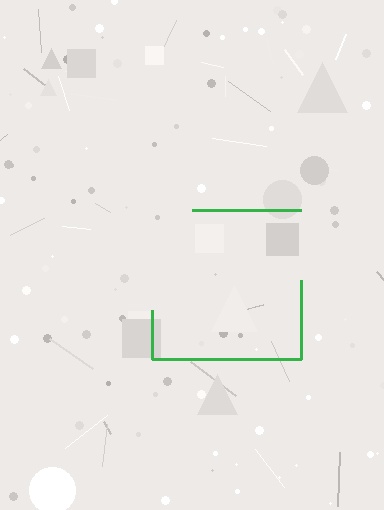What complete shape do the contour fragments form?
The contour fragments form a square.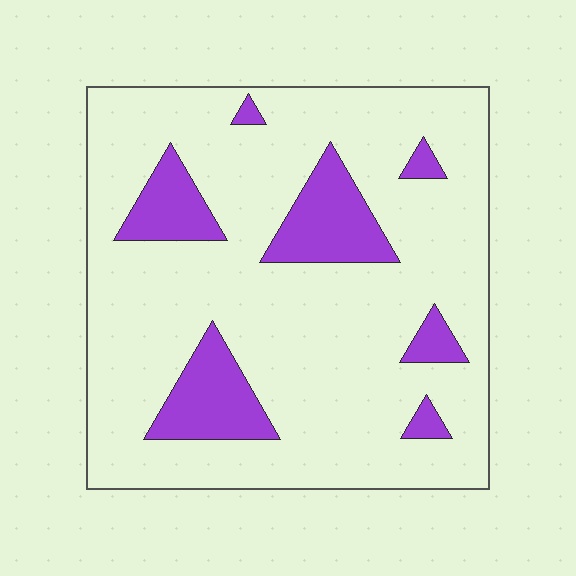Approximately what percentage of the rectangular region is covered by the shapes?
Approximately 15%.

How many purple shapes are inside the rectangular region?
7.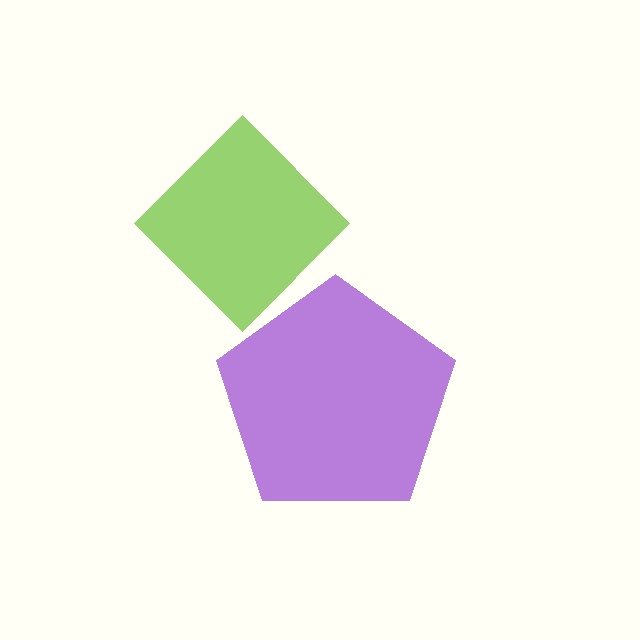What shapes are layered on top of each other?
The layered shapes are: a purple pentagon, a lime diamond.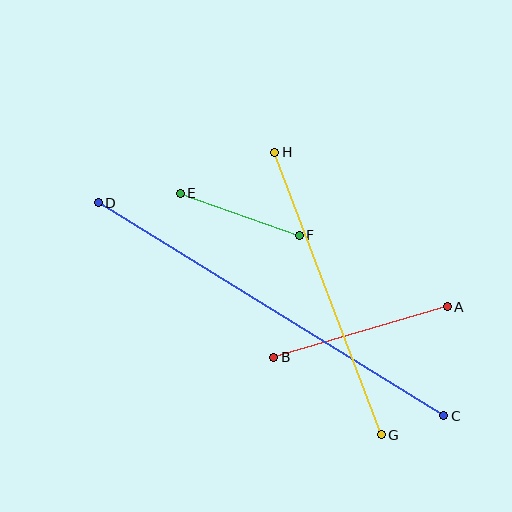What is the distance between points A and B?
The distance is approximately 181 pixels.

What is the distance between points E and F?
The distance is approximately 126 pixels.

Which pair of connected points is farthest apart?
Points C and D are farthest apart.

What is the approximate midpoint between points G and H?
The midpoint is at approximately (328, 294) pixels.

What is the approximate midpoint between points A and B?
The midpoint is at approximately (361, 332) pixels.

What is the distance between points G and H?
The distance is approximately 302 pixels.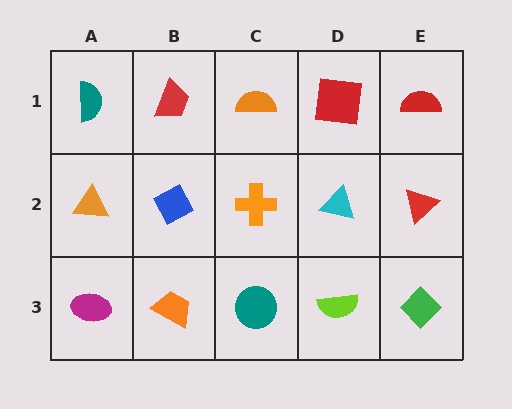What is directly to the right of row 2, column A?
A blue diamond.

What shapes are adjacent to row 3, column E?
A red triangle (row 2, column E), a lime semicircle (row 3, column D).